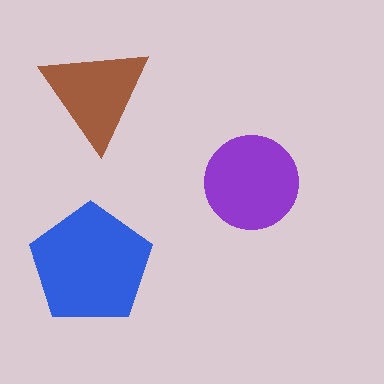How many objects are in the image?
There are 3 objects in the image.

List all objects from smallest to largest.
The brown triangle, the purple circle, the blue pentagon.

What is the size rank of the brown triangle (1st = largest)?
3rd.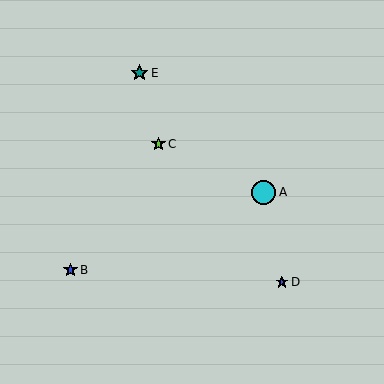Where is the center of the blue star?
The center of the blue star is at (70, 270).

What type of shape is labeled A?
Shape A is a cyan circle.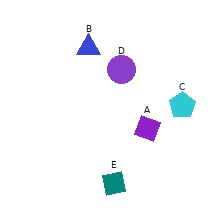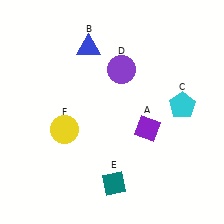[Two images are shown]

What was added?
A yellow circle (F) was added in Image 2.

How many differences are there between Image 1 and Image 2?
There is 1 difference between the two images.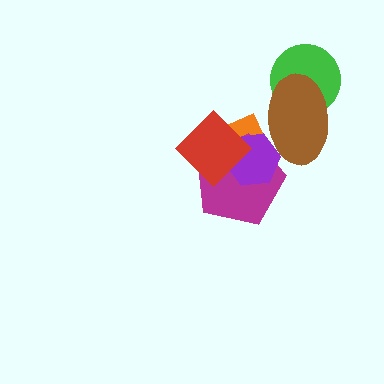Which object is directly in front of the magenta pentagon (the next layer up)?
The purple hexagon is directly in front of the magenta pentagon.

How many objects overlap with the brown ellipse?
3 objects overlap with the brown ellipse.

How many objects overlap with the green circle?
1 object overlaps with the green circle.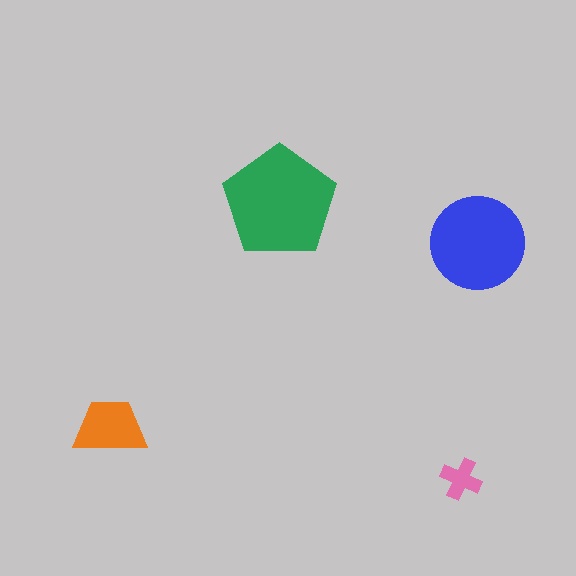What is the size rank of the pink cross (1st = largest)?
4th.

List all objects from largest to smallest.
The green pentagon, the blue circle, the orange trapezoid, the pink cross.